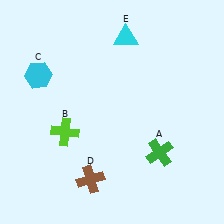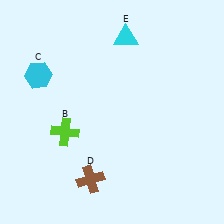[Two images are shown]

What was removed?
The green cross (A) was removed in Image 2.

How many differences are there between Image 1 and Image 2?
There is 1 difference between the two images.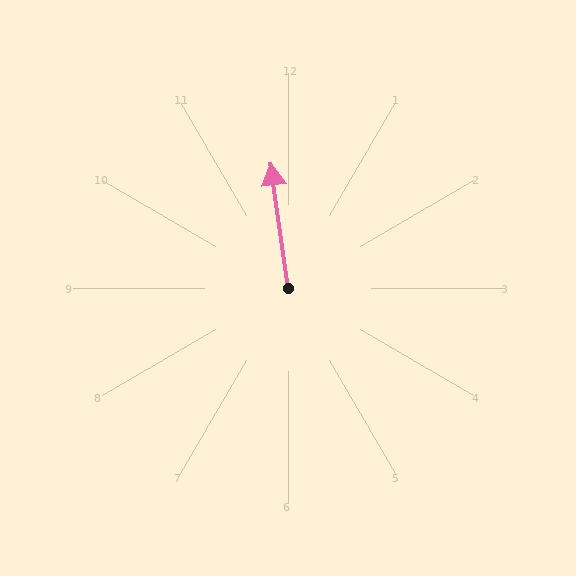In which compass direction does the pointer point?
North.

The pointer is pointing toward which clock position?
Roughly 12 o'clock.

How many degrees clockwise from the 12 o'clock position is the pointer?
Approximately 352 degrees.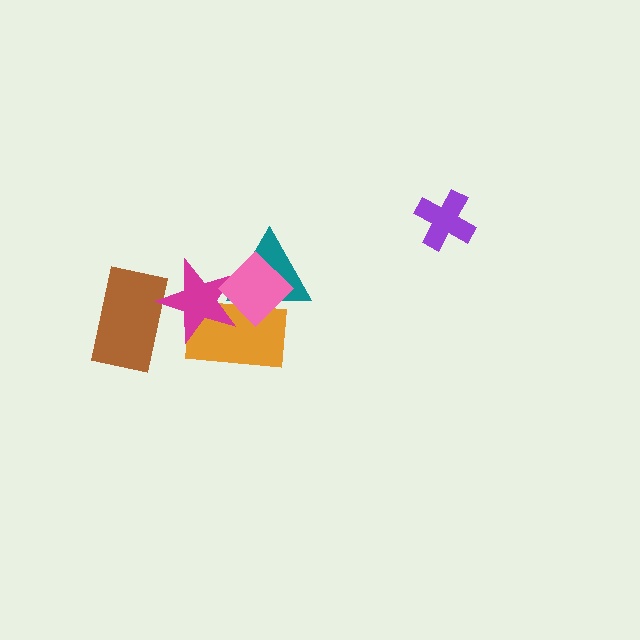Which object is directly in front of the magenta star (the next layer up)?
The teal triangle is directly in front of the magenta star.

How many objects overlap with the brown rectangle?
1 object overlaps with the brown rectangle.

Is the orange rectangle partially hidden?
Yes, it is partially covered by another shape.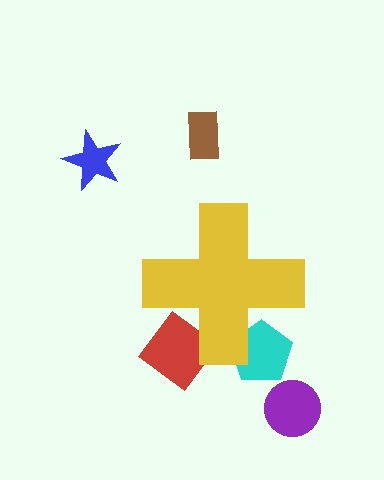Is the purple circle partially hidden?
No, the purple circle is fully visible.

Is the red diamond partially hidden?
Yes, the red diamond is partially hidden behind the yellow cross.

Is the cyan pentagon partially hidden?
Yes, the cyan pentagon is partially hidden behind the yellow cross.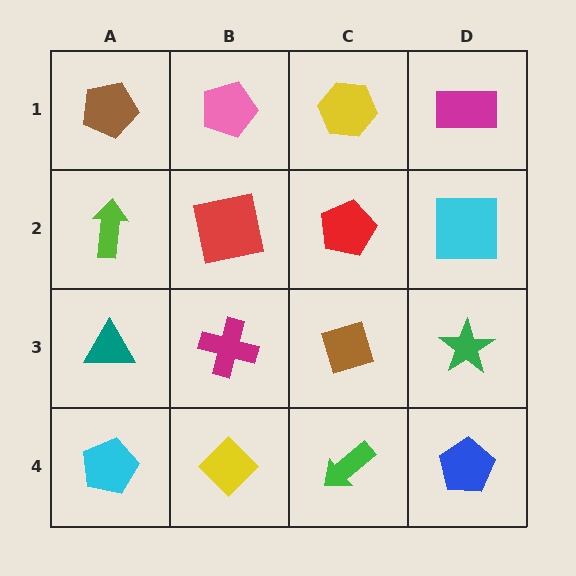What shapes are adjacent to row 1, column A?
A lime arrow (row 2, column A), a pink pentagon (row 1, column B).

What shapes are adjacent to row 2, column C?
A yellow hexagon (row 1, column C), a brown diamond (row 3, column C), a red square (row 2, column B), a cyan square (row 2, column D).